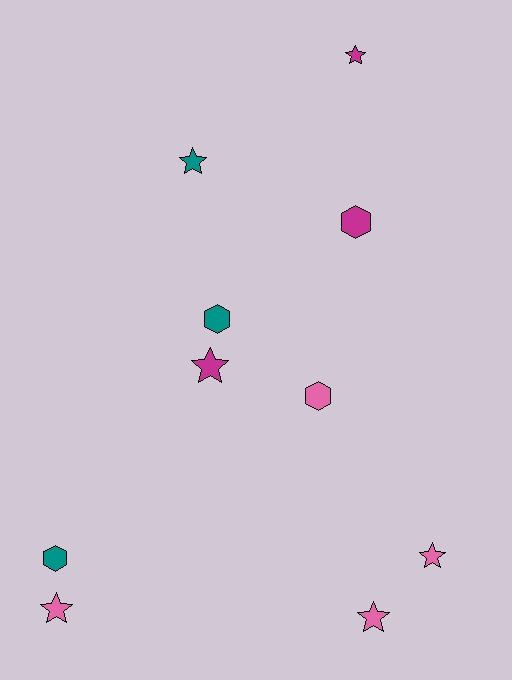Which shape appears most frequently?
Star, with 6 objects.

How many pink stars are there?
There are 3 pink stars.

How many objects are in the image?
There are 10 objects.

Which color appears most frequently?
Pink, with 4 objects.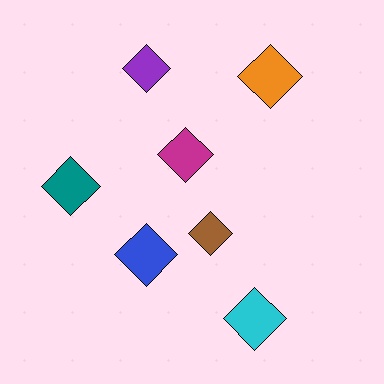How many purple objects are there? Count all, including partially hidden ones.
There is 1 purple object.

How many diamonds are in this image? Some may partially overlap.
There are 7 diamonds.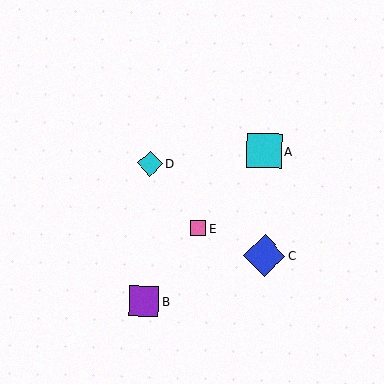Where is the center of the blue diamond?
The center of the blue diamond is at (264, 256).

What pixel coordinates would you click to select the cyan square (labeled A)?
Click at (264, 151) to select the cyan square A.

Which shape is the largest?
The blue diamond (labeled C) is the largest.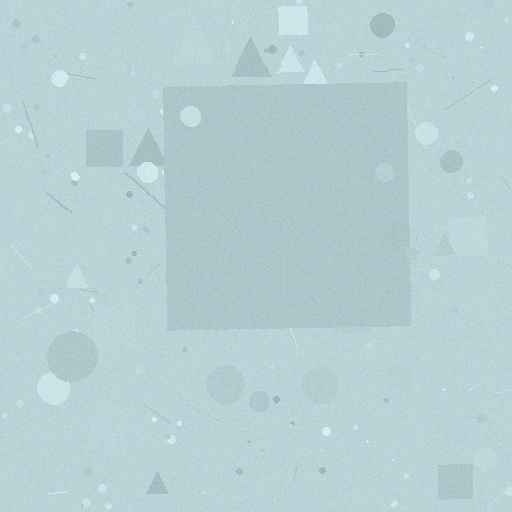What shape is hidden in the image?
A square is hidden in the image.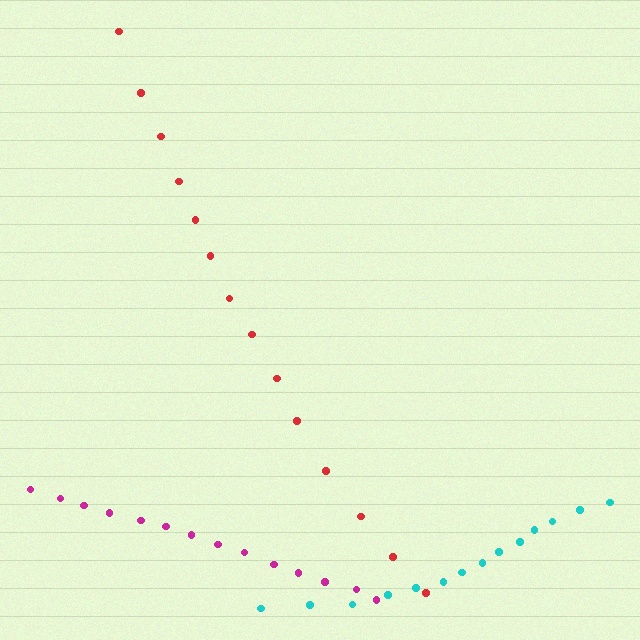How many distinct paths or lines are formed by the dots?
There are 3 distinct paths.